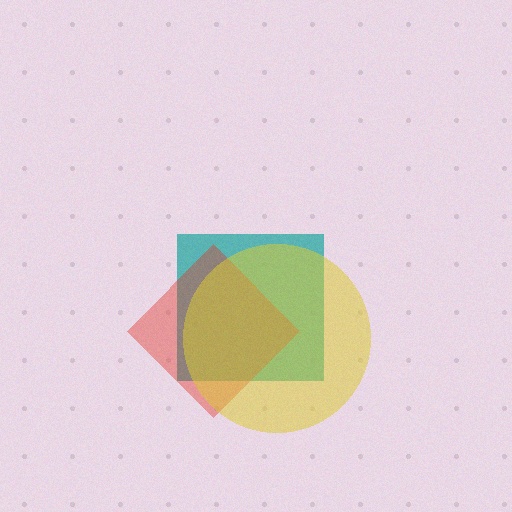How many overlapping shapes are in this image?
There are 3 overlapping shapes in the image.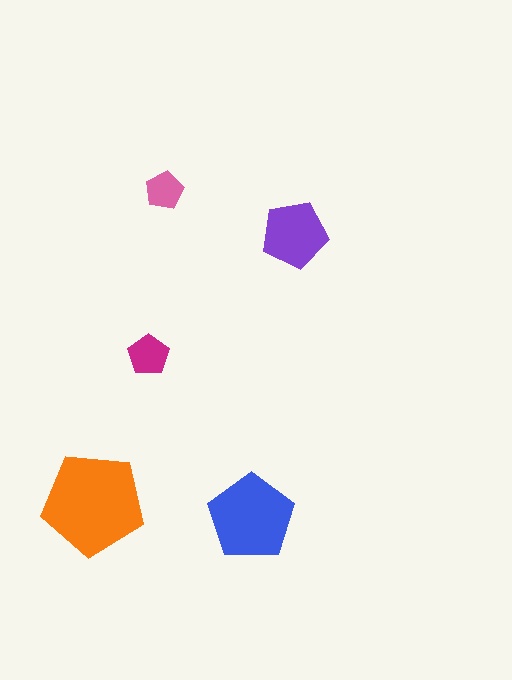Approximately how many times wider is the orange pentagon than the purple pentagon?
About 1.5 times wider.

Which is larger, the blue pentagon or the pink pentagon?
The blue one.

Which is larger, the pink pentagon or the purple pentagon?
The purple one.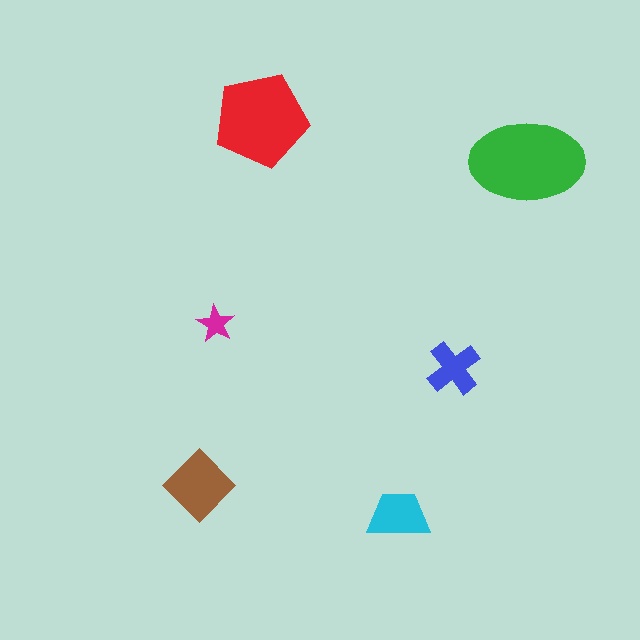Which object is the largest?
The green ellipse.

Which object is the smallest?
The magenta star.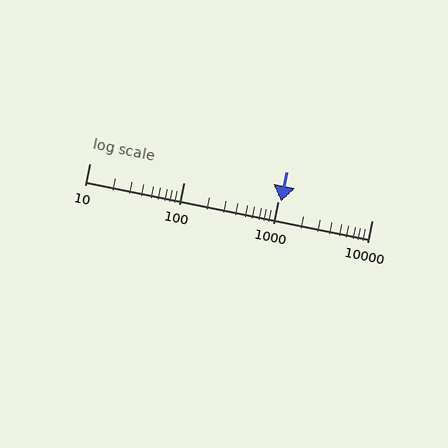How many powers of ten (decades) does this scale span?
The scale spans 3 decades, from 10 to 10000.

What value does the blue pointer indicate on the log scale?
The pointer indicates approximately 1100.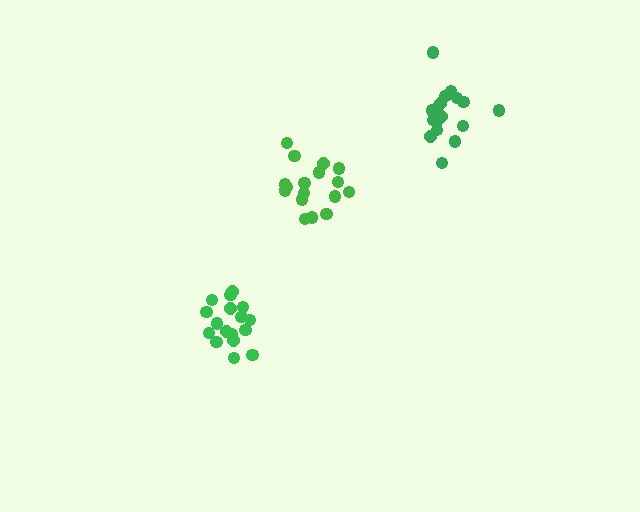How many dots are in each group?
Group 1: 17 dots, Group 2: 17 dots, Group 3: 17 dots (51 total).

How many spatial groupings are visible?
There are 3 spatial groupings.